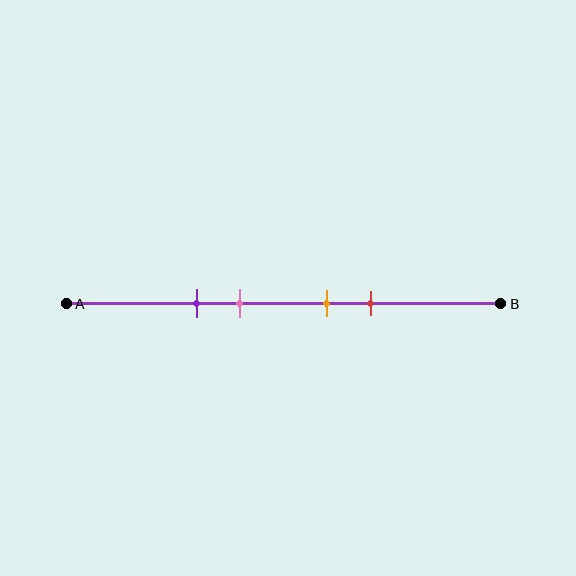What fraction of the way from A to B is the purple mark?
The purple mark is approximately 30% (0.3) of the way from A to B.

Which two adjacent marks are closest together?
The orange and red marks are the closest adjacent pair.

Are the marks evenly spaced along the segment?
No, the marks are not evenly spaced.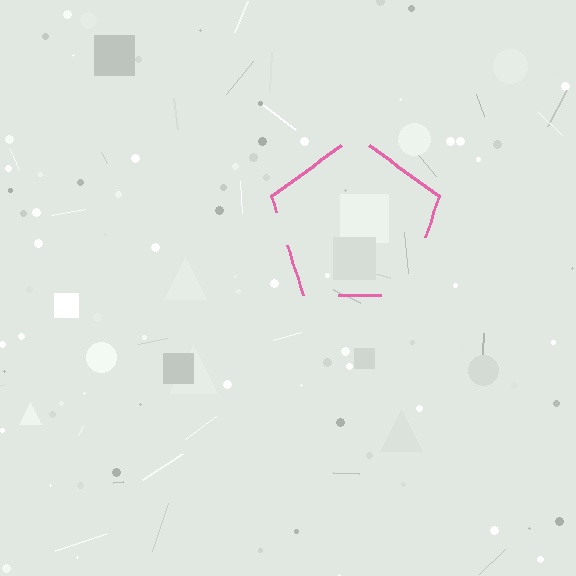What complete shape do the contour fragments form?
The contour fragments form a pentagon.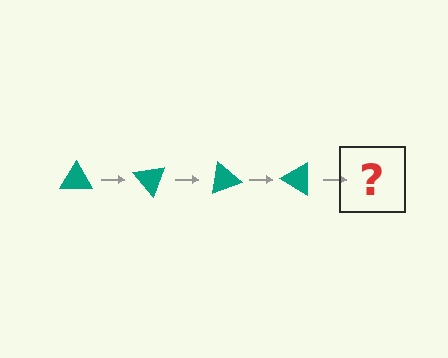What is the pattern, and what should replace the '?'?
The pattern is that the triangle rotates 50 degrees each step. The '?' should be a teal triangle rotated 200 degrees.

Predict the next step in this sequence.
The next step is a teal triangle rotated 200 degrees.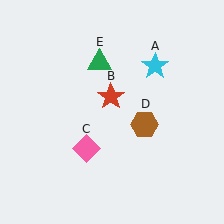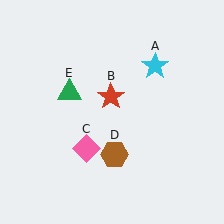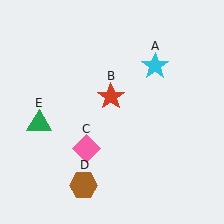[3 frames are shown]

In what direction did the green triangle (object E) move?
The green triangle (object E) moved down and to the left.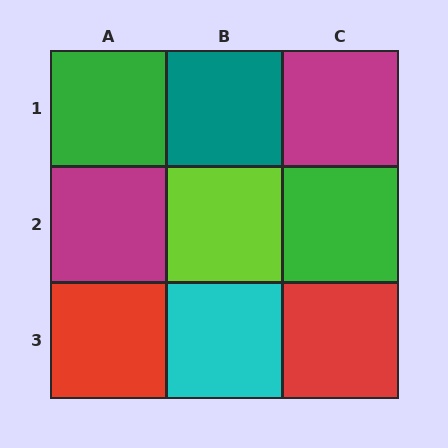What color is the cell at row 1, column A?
Green.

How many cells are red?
2 cells are red.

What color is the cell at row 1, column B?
Teal.